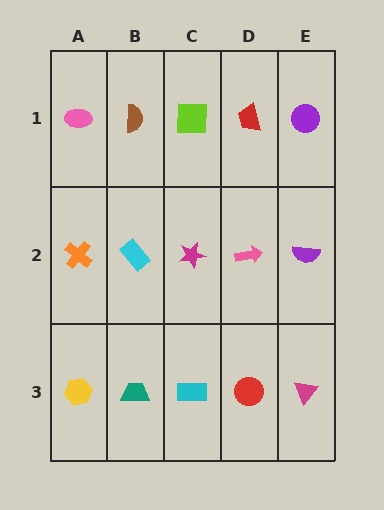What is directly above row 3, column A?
An orange cross.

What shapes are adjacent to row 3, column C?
A magenta star (row 2, column C), a teal trapezoid (row 3, column B), a red circle (row 3, column D).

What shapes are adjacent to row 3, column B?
A cyan rectangle (row 2, column B), a yellow hexagon (row 3, column A), a cyan rectangle (row 3, column C).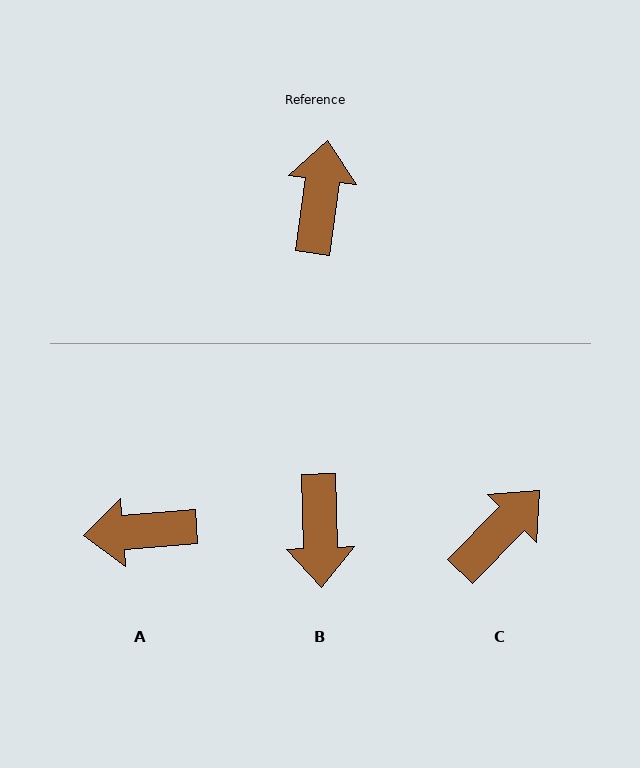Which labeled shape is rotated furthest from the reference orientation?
B, about 170 degrees away.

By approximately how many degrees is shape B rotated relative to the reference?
Approximately 170 degrees clockwise.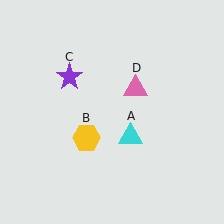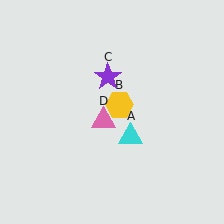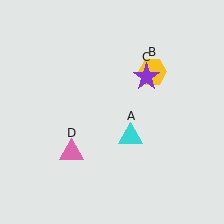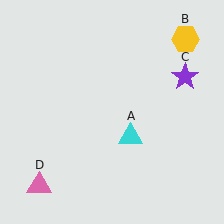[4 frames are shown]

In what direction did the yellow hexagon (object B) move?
The yellow hexagon (object B) moved up and to the right.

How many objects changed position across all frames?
3 objects changed position: yellow hexagon (object B), purple star (object C), pink triangle (object D).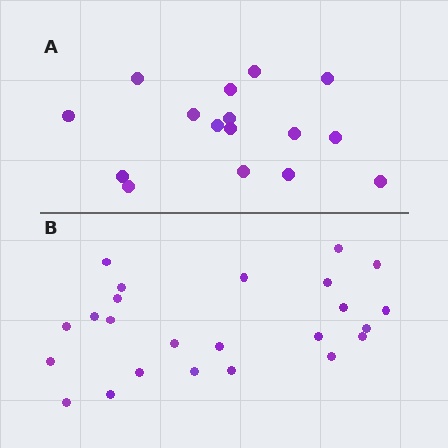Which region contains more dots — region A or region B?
Region B (the bottom region) has more dots.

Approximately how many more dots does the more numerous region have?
Region B has roughly 8 or so more dots than region A.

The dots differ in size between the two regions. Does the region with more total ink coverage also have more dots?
No. Region A has more total ink coverage because its dots are larger, but region B actually contains more individual dots. Total area can be misleading — the number of items is what matters here.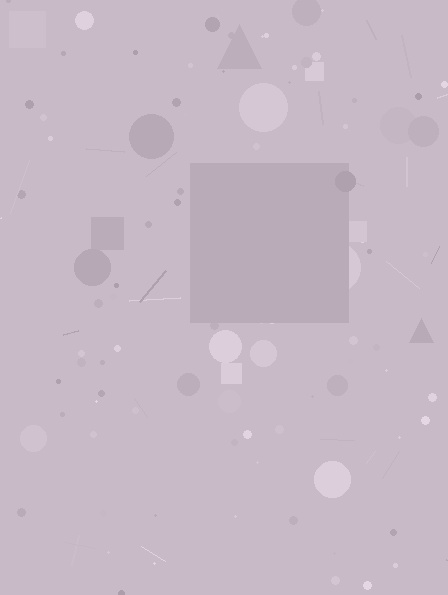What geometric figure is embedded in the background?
A square is embedded in the background.